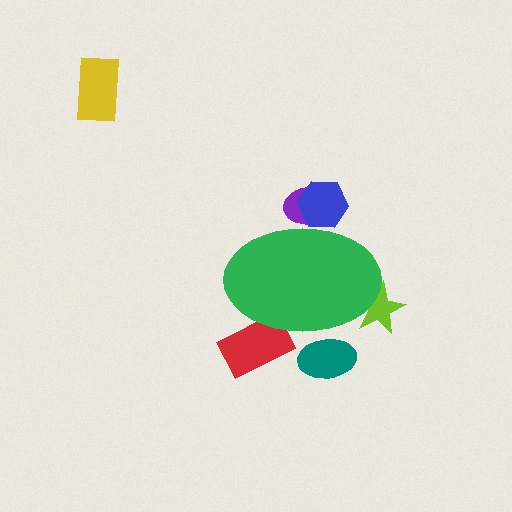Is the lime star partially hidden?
Yes, the lime star is partially hidden behind the green ellipse.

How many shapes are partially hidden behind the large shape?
5 shapes are partially hidden.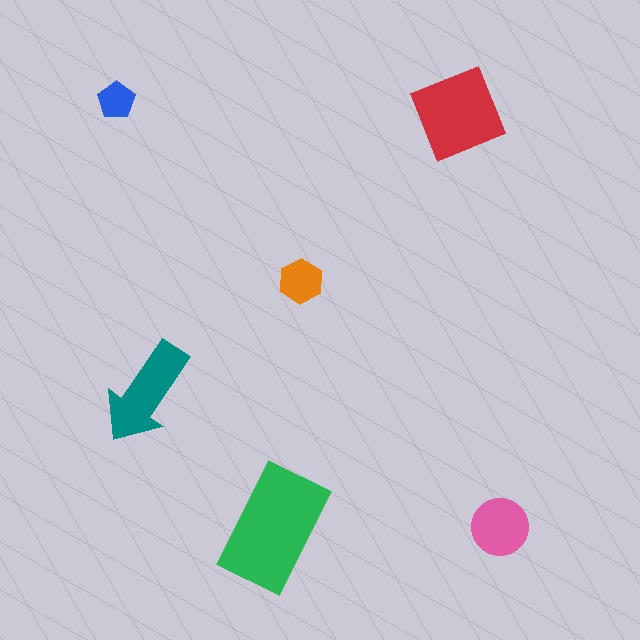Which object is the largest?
The green rectangle.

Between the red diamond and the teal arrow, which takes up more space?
The red diamond.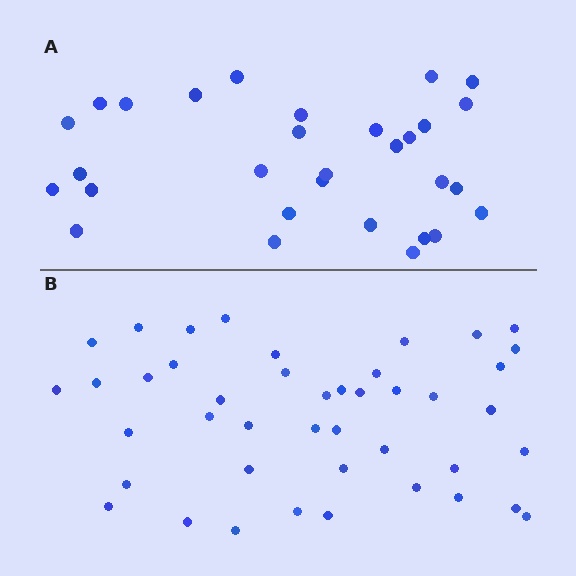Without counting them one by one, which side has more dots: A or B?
Region B (the bottom region) has more dots.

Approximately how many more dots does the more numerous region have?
Region B has approximately 15 more dots than region A.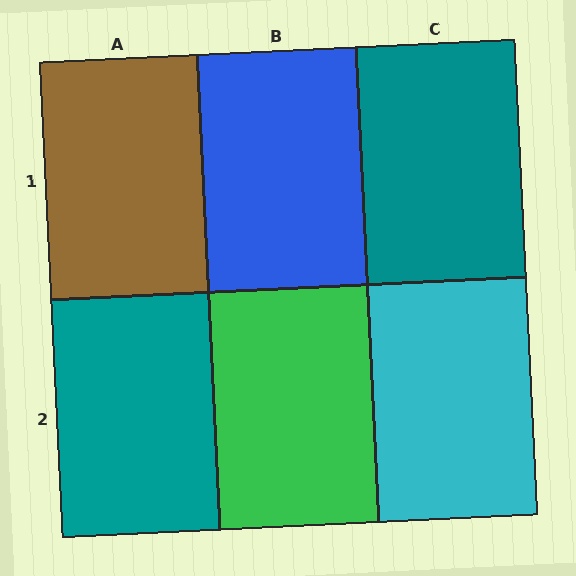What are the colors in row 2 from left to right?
Teal, green, cyan.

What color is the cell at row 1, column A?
Brown.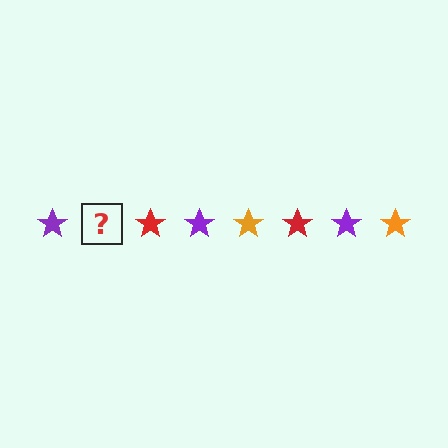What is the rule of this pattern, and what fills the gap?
The rule is that the pattern cycles through purple, orange, red stars. The gap should be filled with an orange star.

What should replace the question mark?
The question mark should be replaced with an orange star.